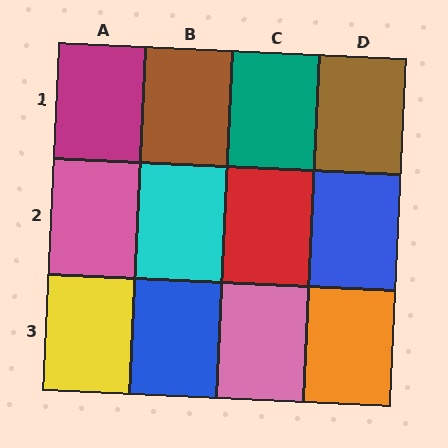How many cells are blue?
2 cells are blue.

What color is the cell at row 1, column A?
Magenta.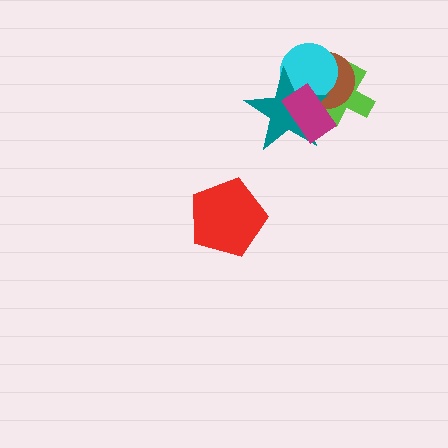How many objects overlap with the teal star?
4 objects overlap with the teal star.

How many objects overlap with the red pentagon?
0 objects overlap with the red pentagon.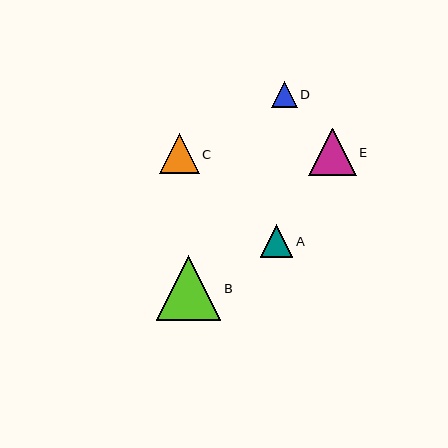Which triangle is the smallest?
Triangle D is the smallest with a size of approximately 26 pixels.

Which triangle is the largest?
Triangle B is the largest with a size of approximately 64 pixels.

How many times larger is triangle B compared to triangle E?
Triangle B is approximately 1.4 times the size of triangle E.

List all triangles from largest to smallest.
From largest to smallest: B, E, C, A, D.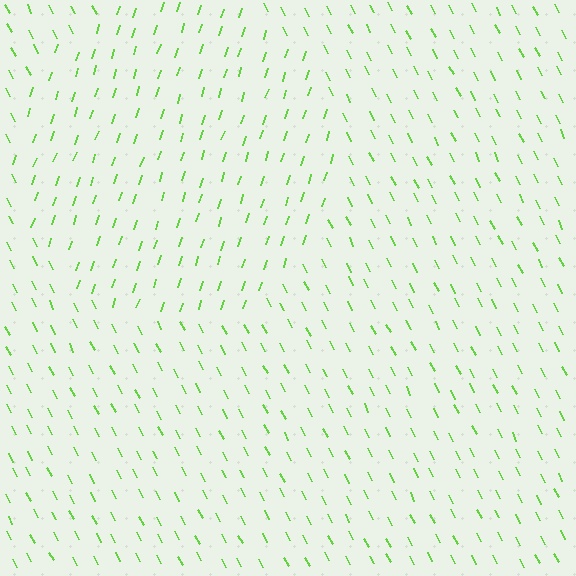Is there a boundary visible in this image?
Yes, there is a texture boundary formed by a change in line orientation.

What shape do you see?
I see a circle.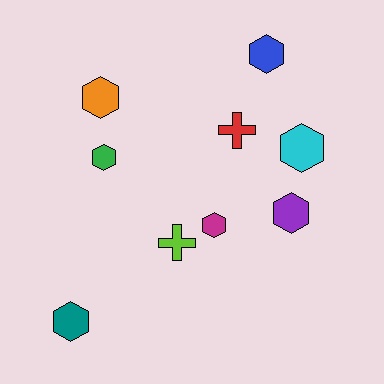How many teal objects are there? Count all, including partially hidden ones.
There is 1 teal object.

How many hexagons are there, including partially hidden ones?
There are 7 hexagons.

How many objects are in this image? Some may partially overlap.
There are 9 objects.